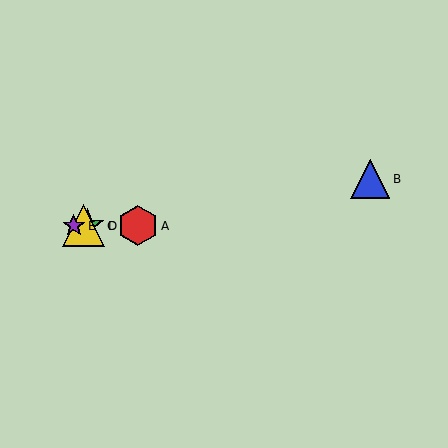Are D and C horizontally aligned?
Yes, both are at y≈226.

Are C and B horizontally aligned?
No, C is at y≈226 and B is at y≈179.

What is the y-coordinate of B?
Object B is at y≈179.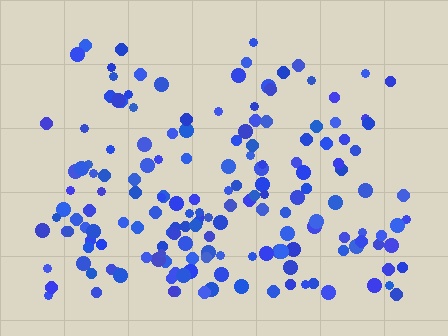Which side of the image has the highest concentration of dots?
The bottom.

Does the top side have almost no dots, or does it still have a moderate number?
Still a moderate number, just noticeably fewer than the bottom.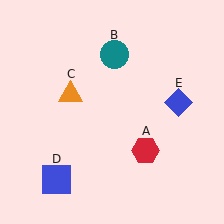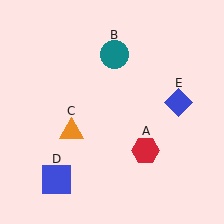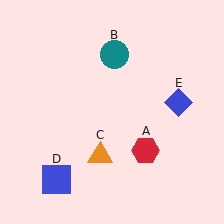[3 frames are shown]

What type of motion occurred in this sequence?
The orange triangle (object C) rotated counterclockwise around the center of the scene.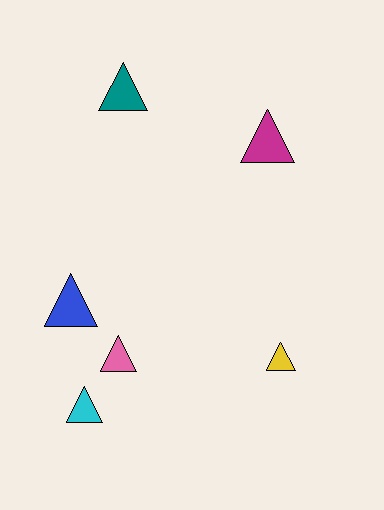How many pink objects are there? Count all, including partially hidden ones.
There is 1 pink object.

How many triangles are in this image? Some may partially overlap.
There are 6 triangles.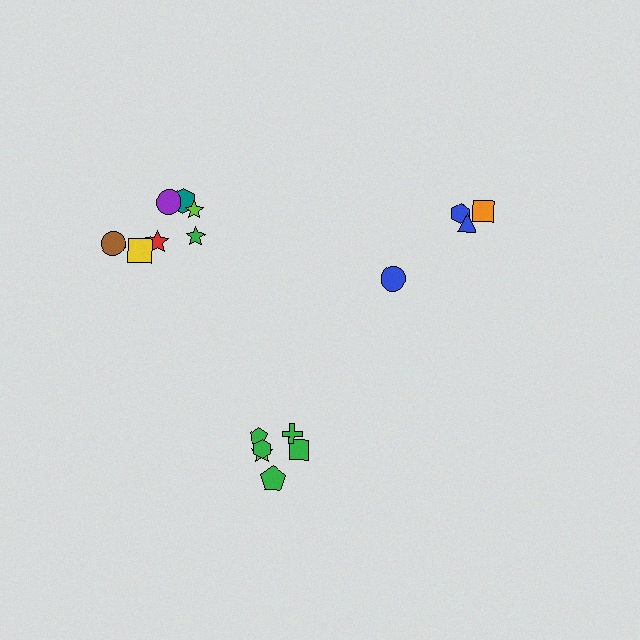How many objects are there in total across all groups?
There are 17 objects.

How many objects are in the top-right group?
There are 4 objects.